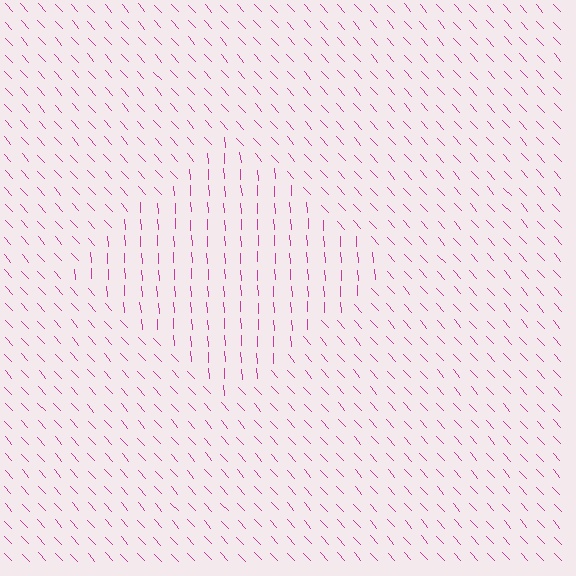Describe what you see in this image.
The image is filled with small magenta line segments. A diamond region in the image has lines oriented differently from the surrounding lines, creating a visible texture boundary.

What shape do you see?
I see a diamond.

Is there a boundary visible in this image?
Yes, there is a texture boundary formed by a change in line orientation.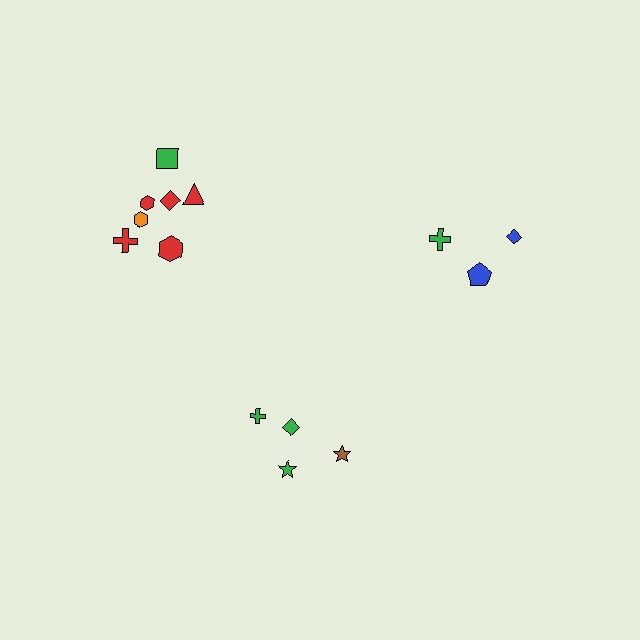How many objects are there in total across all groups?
There are 14 objects.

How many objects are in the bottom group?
There are 4 objects.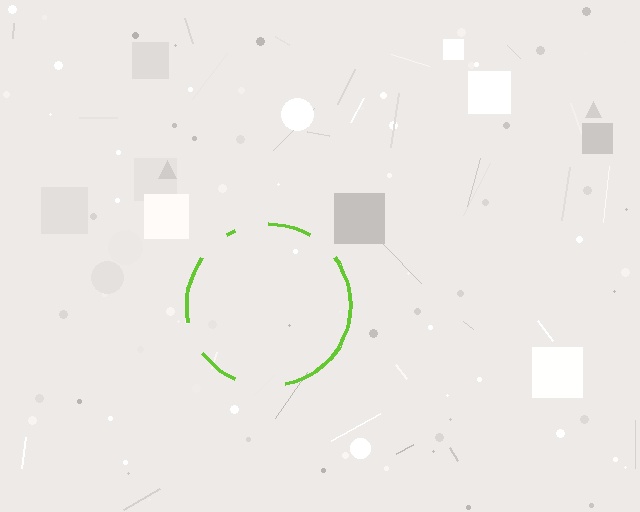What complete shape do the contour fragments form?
The contour fragments form a circle.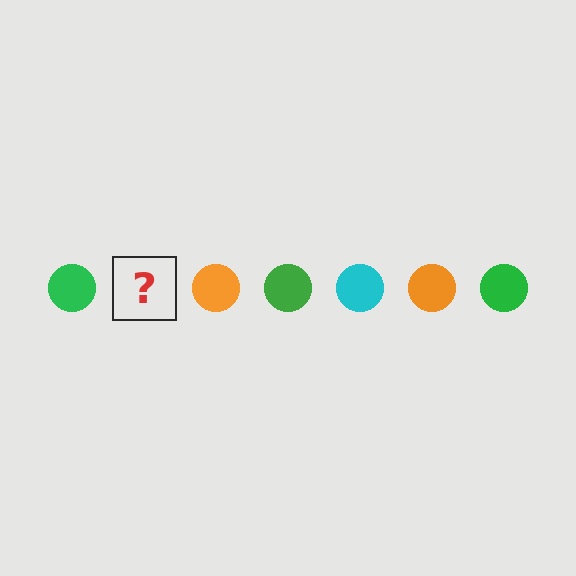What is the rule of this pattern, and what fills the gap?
The rule is that the pattern cycles through green, cyan, orange circles. The gap should be filled with a cyan circle.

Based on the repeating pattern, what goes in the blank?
The blank should be a cyan circle.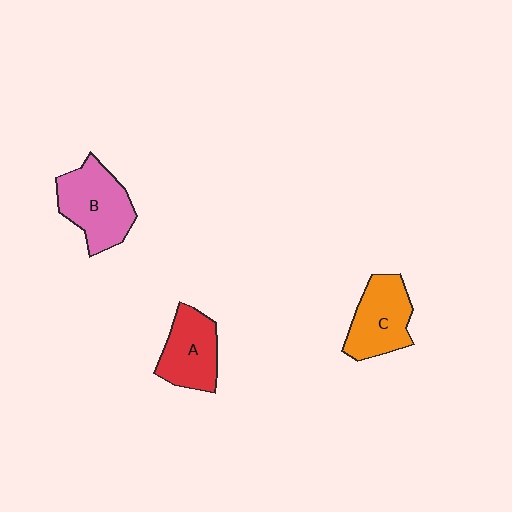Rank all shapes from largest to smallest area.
From largest to smallest: B (pink), C (orange), A (red).